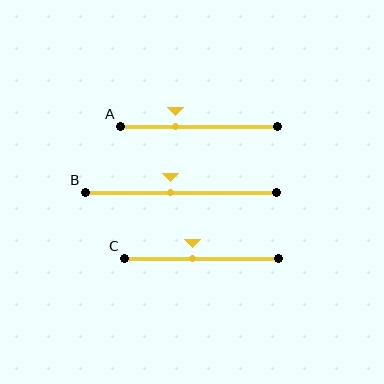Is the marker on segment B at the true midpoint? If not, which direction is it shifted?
No, the marker on segment B is shifted to the left by about 5% of the segment length.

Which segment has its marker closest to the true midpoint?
Segment B has its marker closest to the true midpoint.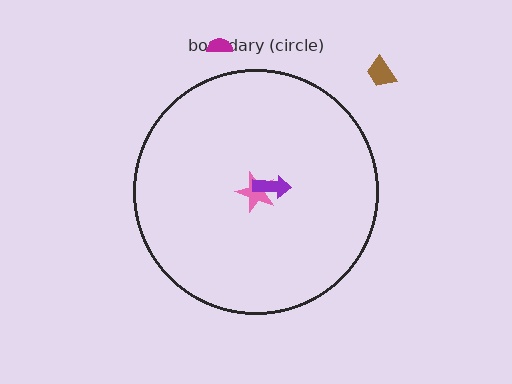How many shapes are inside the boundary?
2 inside, 2 outside.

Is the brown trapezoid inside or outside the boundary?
Outside.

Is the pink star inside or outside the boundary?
Inside.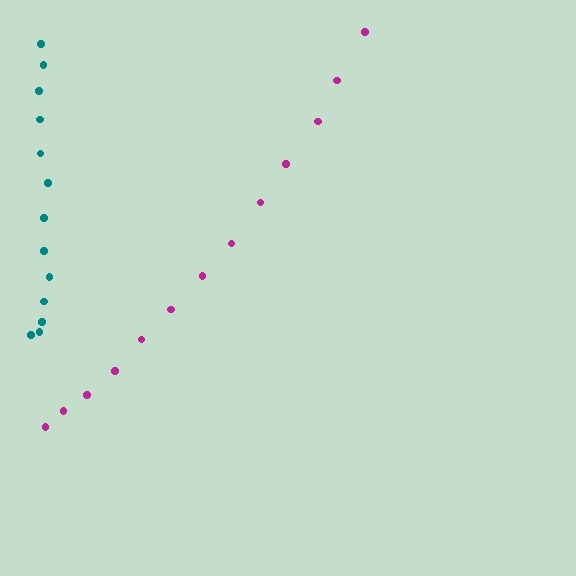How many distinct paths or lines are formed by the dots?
There are 2 distinct paths.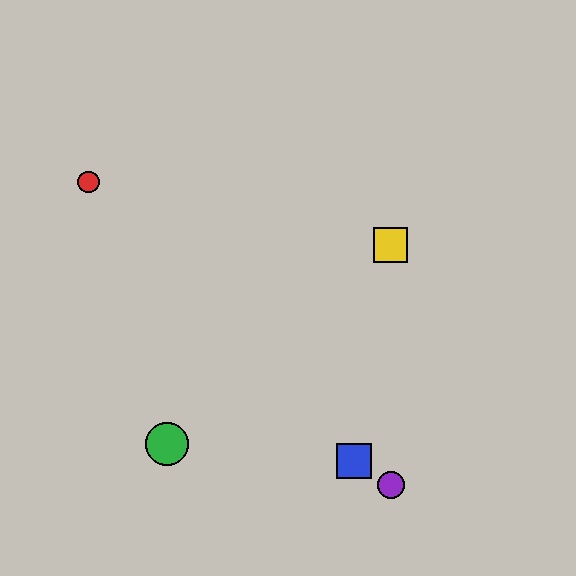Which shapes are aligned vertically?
The yellow square, the purple circle are aligned vertically.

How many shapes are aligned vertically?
2 shapes (the yellow square, the purple circle) are aligned vertically.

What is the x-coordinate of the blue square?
The blue square is at x≈354.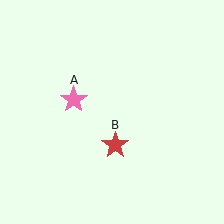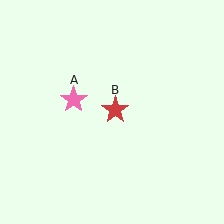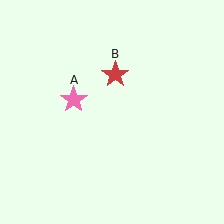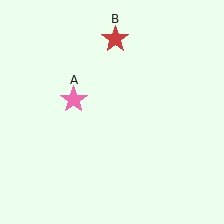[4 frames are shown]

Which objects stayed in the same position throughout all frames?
Pink star (object A) remained stationary.